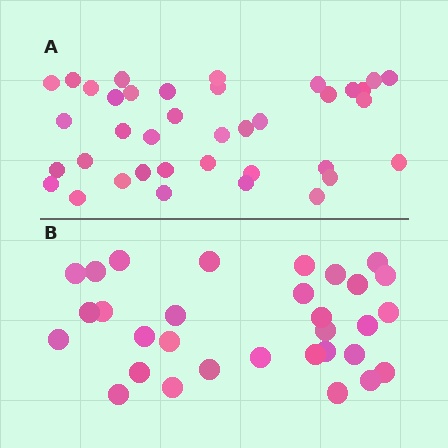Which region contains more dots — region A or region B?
Region A (the top region) has more dots.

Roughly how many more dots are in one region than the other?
Region A has roughly 8 or so more dots than region B.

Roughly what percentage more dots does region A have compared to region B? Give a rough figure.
About 25% more.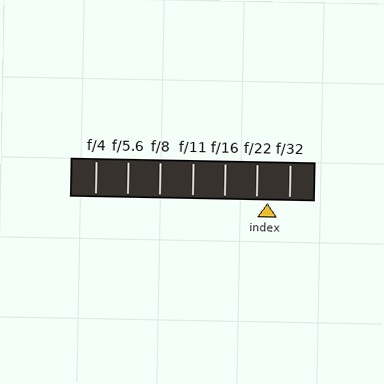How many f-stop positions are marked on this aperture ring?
There are 7 f-stop positions marked.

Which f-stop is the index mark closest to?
The index mark is closest to f/22.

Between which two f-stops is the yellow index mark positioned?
The index mark is between f/22 and f/32.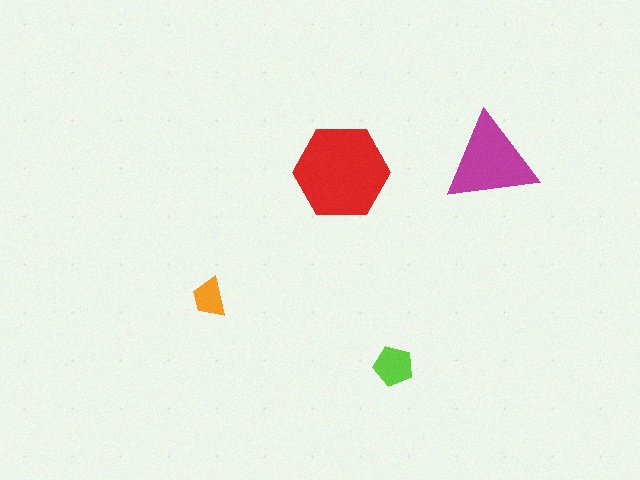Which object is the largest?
The red hexagon.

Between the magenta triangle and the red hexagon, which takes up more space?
The red hexagon.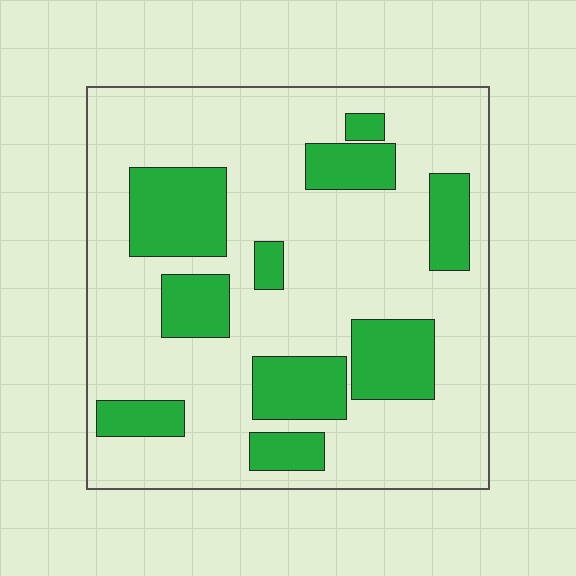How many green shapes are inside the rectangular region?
10.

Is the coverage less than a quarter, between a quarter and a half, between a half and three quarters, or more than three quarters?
Between a quarter and a half.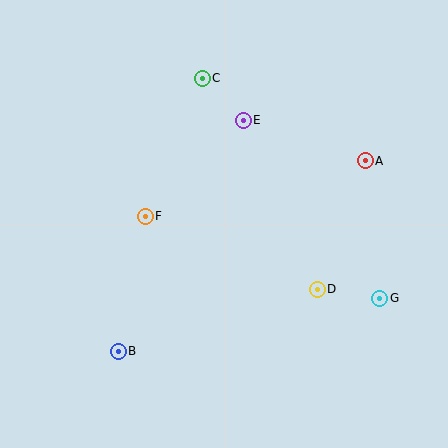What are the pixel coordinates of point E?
Point E is at (243, 120).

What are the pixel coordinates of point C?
Point C is at (202, 78).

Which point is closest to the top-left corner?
Point C is closest to the top-left corner.